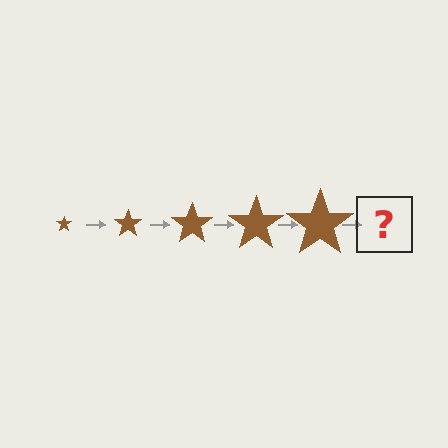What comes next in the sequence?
The next element should be a brown star, larger than the previous one.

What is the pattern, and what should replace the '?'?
The pattern is that the star gets progressively larger each step. The '?' should be a brown star, larger than the previous one.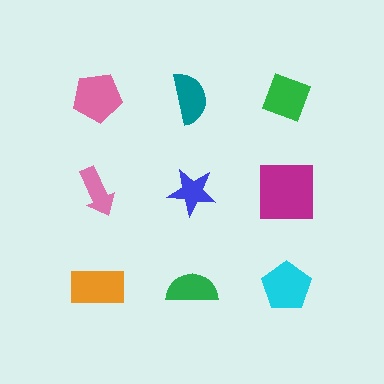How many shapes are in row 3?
3 shapes.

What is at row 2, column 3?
A magenta square.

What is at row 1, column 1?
A pink pentagon.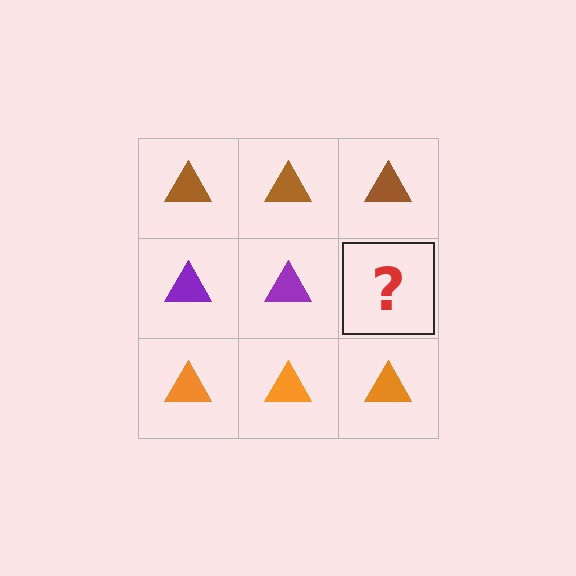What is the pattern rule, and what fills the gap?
The rule is that each row has a consistent color. The gap should be filled with a purple triangle.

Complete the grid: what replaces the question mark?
The question mark should be replaced with a purple triangle.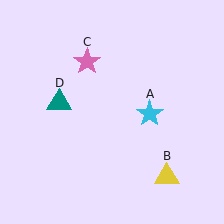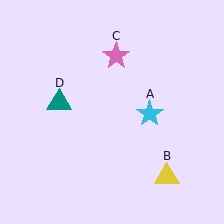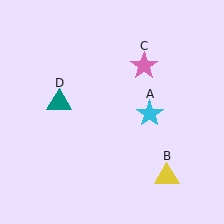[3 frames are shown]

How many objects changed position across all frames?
1 object changed position: pink star (object C).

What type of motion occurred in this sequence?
The pink star (object C) rotated clockwise around the center of the scene.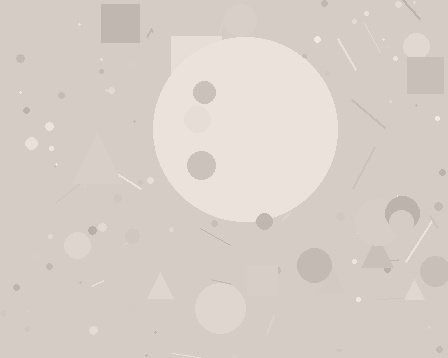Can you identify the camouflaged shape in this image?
The camouflaged shape is a circle.